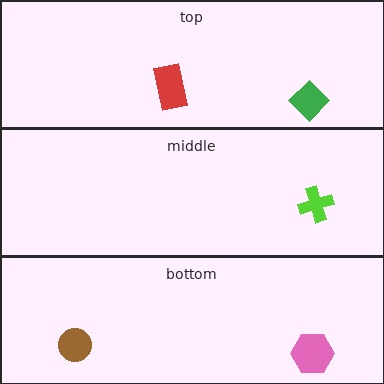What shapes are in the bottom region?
The brown circle, the pink hexagon.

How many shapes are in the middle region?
1.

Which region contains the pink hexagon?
The bottom region.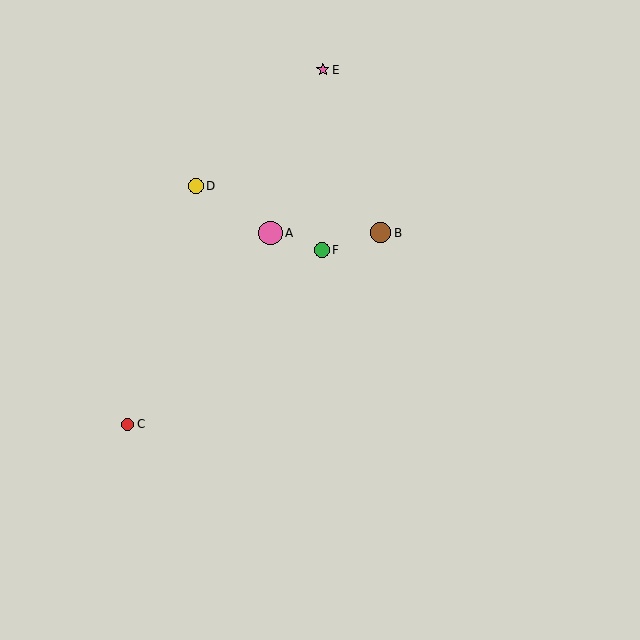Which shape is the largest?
The pink circle (labeled A) is the largest.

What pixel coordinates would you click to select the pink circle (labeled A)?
Click at (270, 233) to select the pink circle A.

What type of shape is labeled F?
Shape F is a green circle.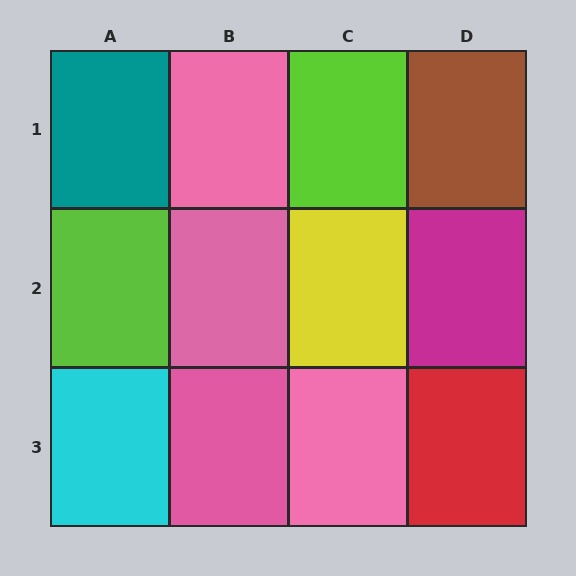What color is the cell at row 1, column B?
Pink.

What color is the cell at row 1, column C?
Lime.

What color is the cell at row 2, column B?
Pink.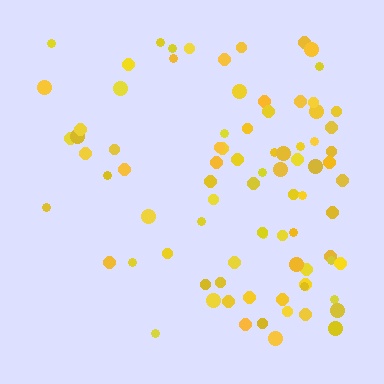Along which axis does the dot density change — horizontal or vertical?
Horizontal.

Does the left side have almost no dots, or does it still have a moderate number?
Still a moderate number, just noticeably fewer than the right.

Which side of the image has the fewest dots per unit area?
The left.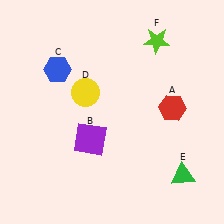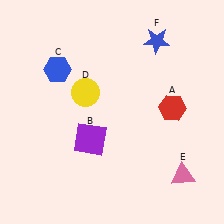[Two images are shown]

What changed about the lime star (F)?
In Image 1, F is lime. In Image 2, it changed to blue.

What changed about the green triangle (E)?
In Image 1, E is green. In Image 2, it changed to pink.